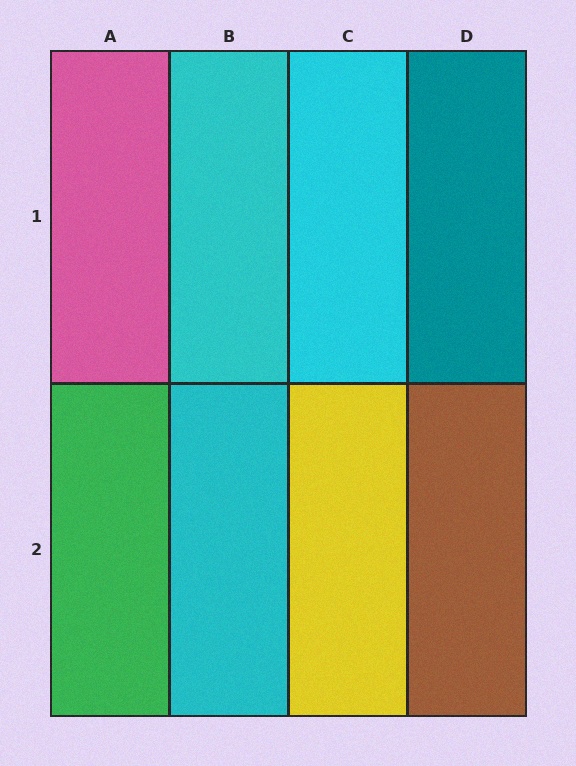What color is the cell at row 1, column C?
Cyan.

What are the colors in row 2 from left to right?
Green, cyan, yellow, brown.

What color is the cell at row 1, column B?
Cyan.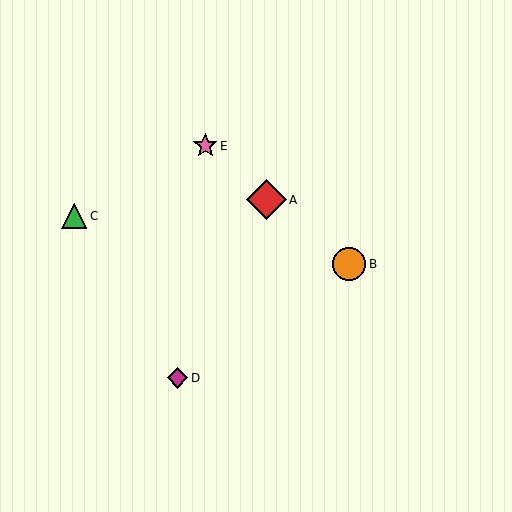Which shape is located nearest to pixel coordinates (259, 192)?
The red diamond (labeled A) at (266, 200) is nearest to that location.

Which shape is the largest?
The red diamond (labeled A) is the largest.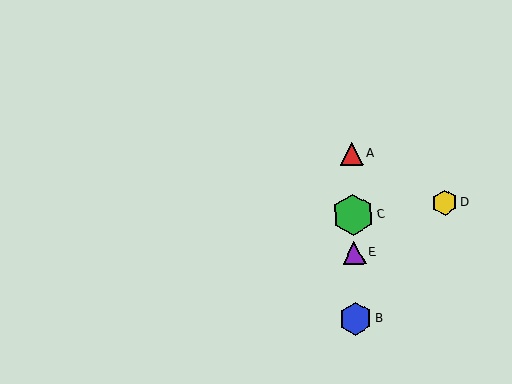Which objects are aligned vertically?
Objects A, B, C, E are aligned vertically.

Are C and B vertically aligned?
Yes, both are at x≈353.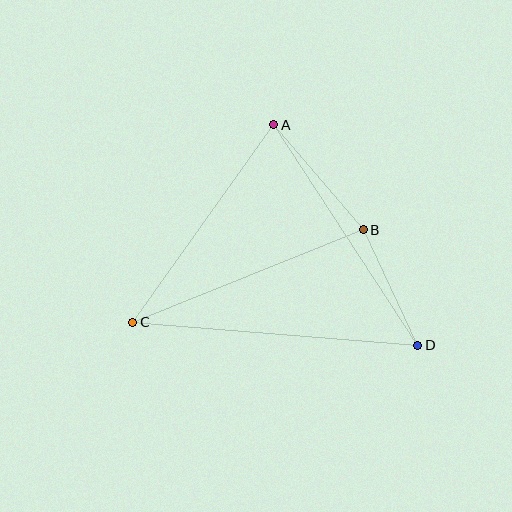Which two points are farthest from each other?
Points C and D are farthest from each other.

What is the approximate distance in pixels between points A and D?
The distance between A and D is approximately 264 pixels.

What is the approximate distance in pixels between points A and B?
The distance between A and B is approximately 138 pixels.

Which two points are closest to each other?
Points B and D are closest to each other.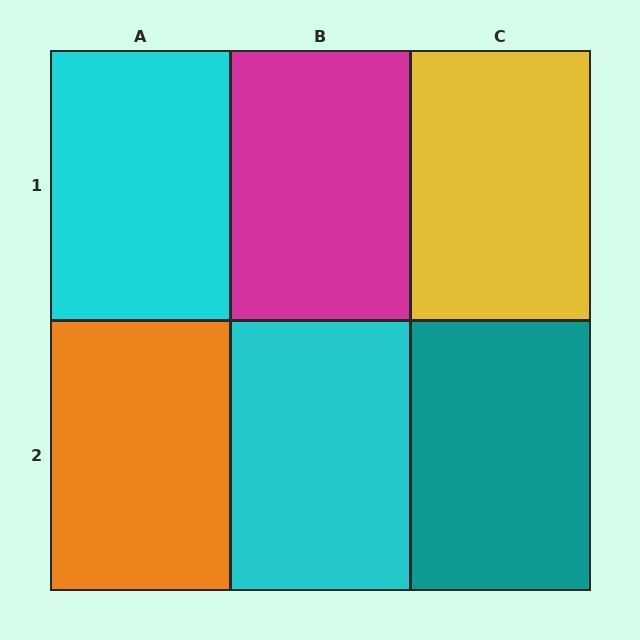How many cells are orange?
1 cell is orange.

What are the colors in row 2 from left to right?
Orange, cyan, teal.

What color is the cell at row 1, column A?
Cyan.